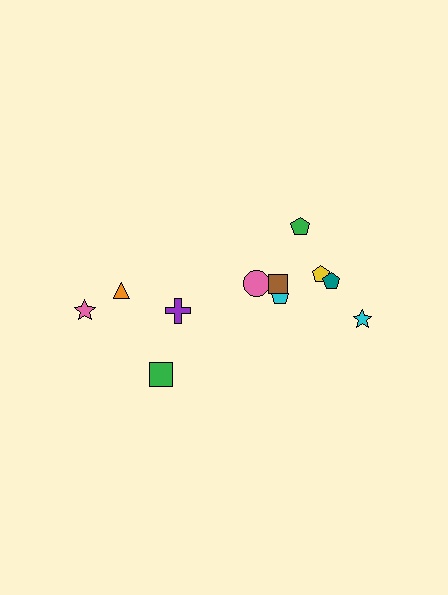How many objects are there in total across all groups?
There are 11 objects.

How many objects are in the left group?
There are 4 objects.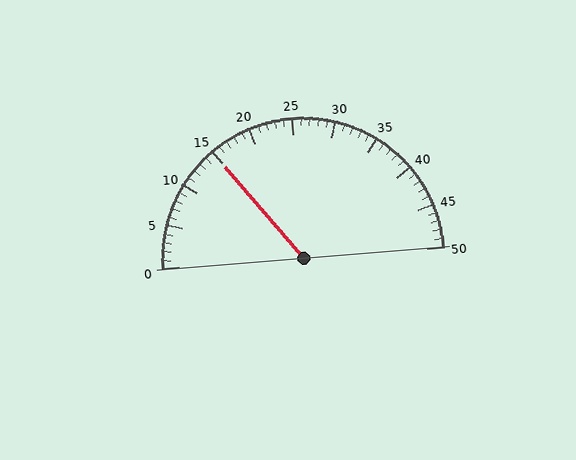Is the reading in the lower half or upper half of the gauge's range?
The reading is in the lower half of the range (0 to 50).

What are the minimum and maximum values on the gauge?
The gauge ranges from 0 to 50.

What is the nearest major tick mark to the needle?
The nearest major tick mark is 15.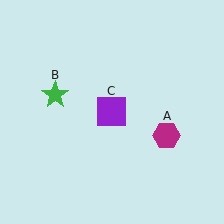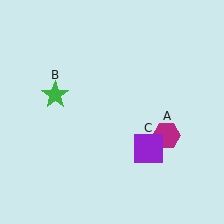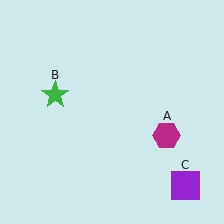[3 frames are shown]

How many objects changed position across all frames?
1 object changed position: purple square (object C).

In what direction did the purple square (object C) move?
The purple square (object C) moved down and to the right.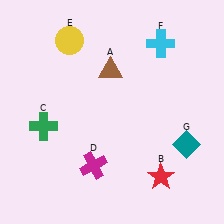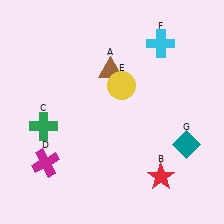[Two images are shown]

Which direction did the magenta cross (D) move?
The magenta cross (D) moved left.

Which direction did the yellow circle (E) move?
The yellow circle (E) moved right.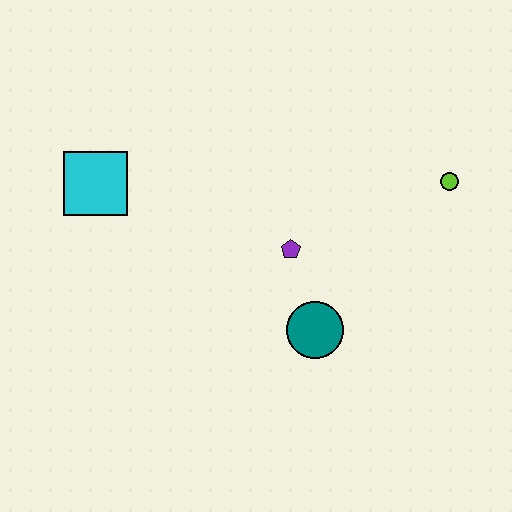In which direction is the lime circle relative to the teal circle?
The lime circle is above the teal circle.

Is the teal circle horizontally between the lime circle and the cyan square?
Yes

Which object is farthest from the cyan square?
The lime circle is farthest from the cyan square.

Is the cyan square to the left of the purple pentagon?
Yes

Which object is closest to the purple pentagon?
The teal circle is closest to the purple pentagon.